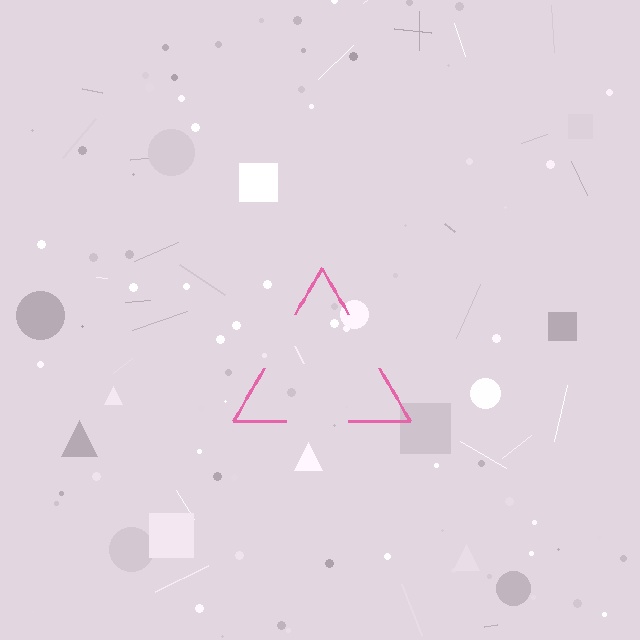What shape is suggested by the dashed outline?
The dashed outline suggests a triangle.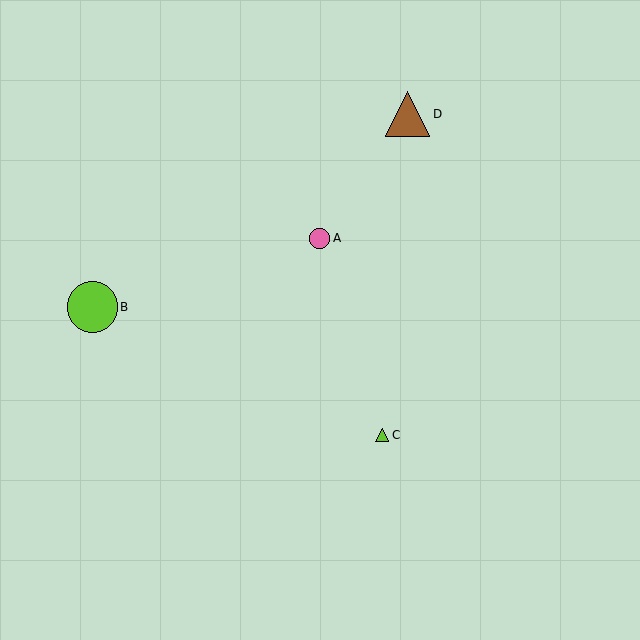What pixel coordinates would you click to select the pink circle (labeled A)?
Click at (319, 238) to select the pink circle A.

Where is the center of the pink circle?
The center of the pink circle is at (319, 238).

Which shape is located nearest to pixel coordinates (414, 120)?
The brown triangle (labeled D) at (408, 114) is nearest to that location.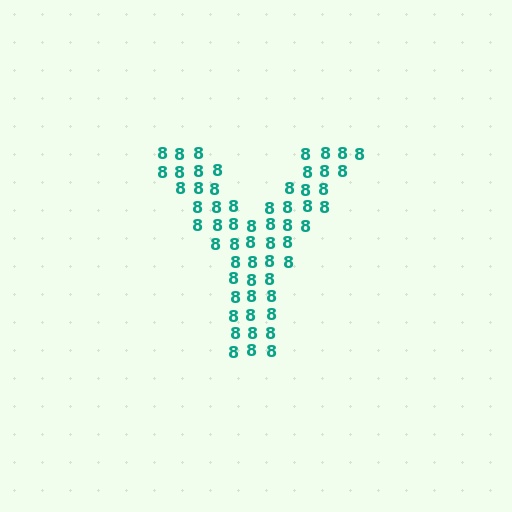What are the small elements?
The small elements are digit 8's.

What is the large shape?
The large shape is the letter Y.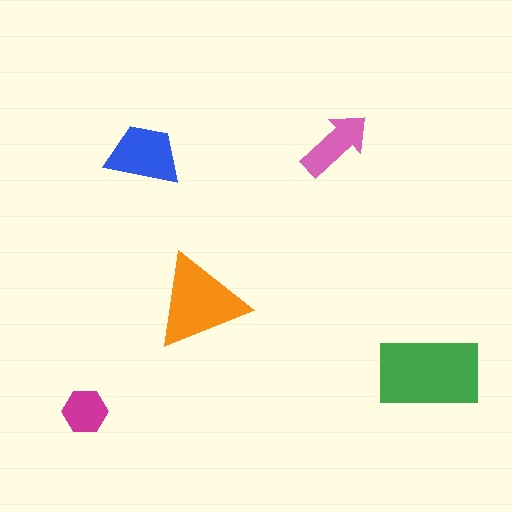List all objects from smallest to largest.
The magenta hexagon, the pink arrow, the blue trapezoid, the orange triangle, the green rectangle.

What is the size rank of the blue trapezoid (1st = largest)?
3rd.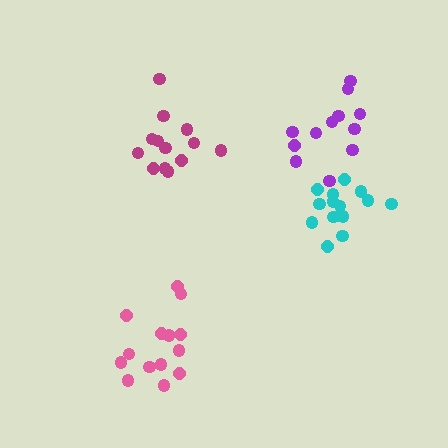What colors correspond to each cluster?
The clusters are colored: pink, cyan, purple, magenta.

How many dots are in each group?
Group 1: 14 dots, Group 2: 15 dots, Group 3: 12 dots, Group 4: 13 dots (54 total).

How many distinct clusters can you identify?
There are 4 distinct clusters.